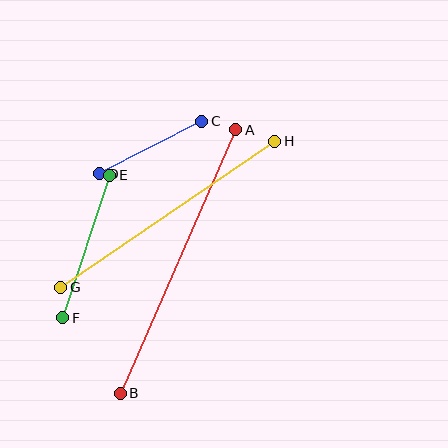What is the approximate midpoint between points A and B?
The midpoint is at approximately (178, 262) pixels.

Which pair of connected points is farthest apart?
Points A and B are farthest apart.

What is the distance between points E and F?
The distance is approximately 150 pixels.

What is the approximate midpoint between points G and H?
The midpoint is at approximately (168, 214) pixels.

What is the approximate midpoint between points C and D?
The midpoint is at approximately (151, 148) pixels.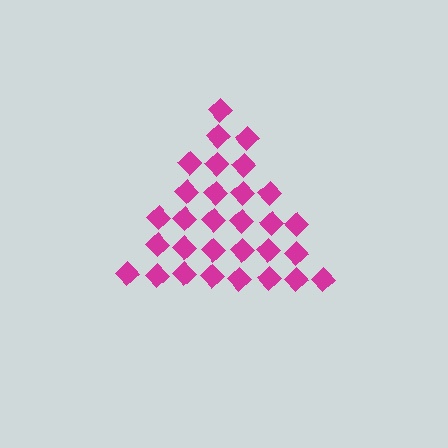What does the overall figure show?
The overall figure shows a triangle.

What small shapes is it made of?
It is made of small diamonds.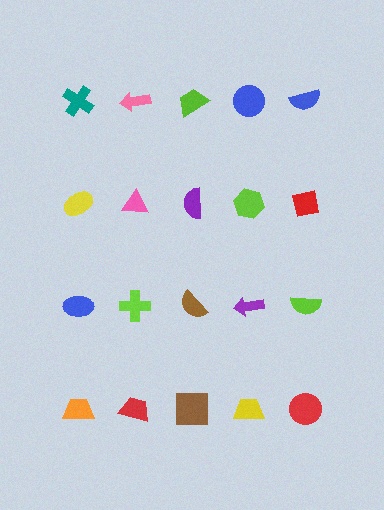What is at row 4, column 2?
A red trapezoid.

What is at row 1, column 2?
A pink arrow.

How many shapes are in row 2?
5 shapes.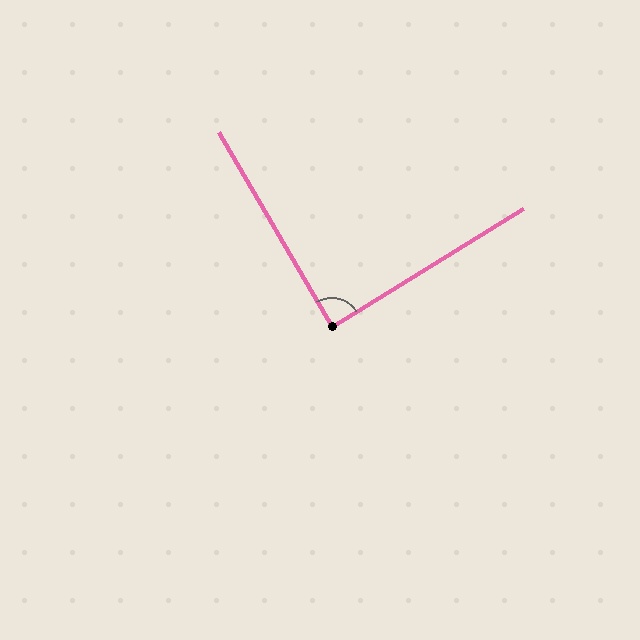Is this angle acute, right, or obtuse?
It is approximately a right angle.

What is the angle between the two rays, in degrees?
Approximately 88 degrees.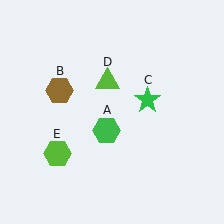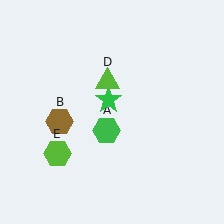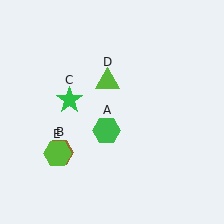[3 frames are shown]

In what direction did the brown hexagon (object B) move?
The brown hexagon (object B) moved down.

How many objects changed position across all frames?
2 objects changed position: brown hexagon (object B), green star (object C).